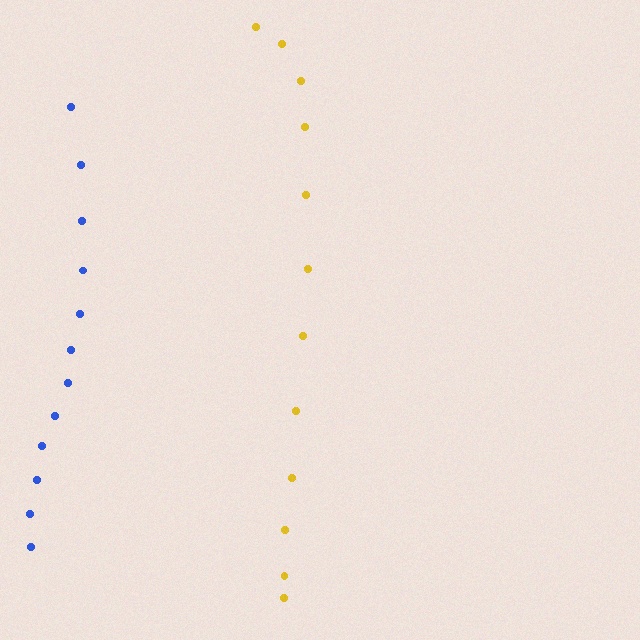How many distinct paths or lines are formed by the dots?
There are 2 distinct paths.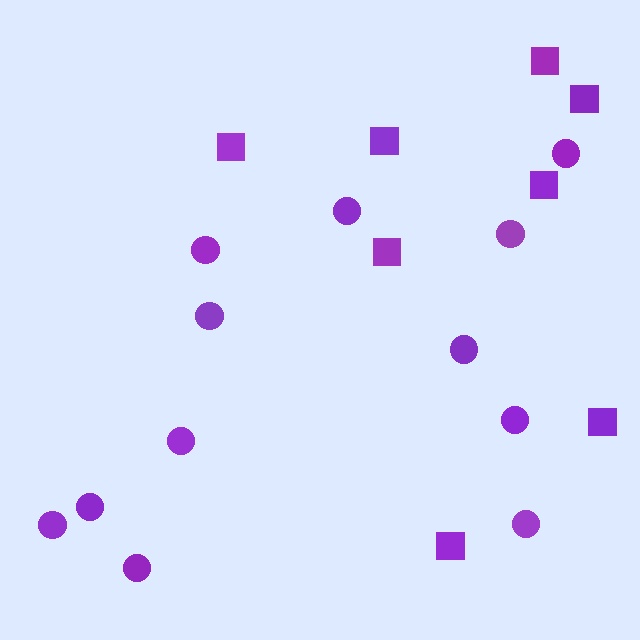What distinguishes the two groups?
There are 2 groups: one group of squares (8) and one group of circles (12).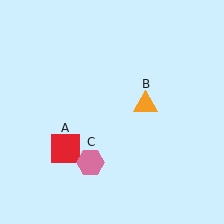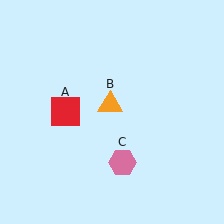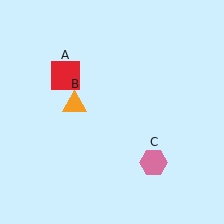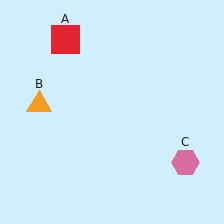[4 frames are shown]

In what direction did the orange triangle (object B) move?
The orange triangle (object B) moved left.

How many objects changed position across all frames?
3 objects changed position: red square (object A), orange triangle (object B), pink hexagon (object C).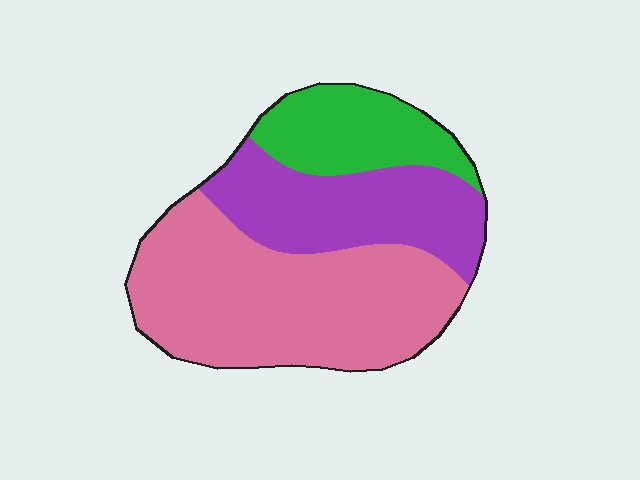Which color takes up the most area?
Pink, at roughly 50%.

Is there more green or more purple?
Purple.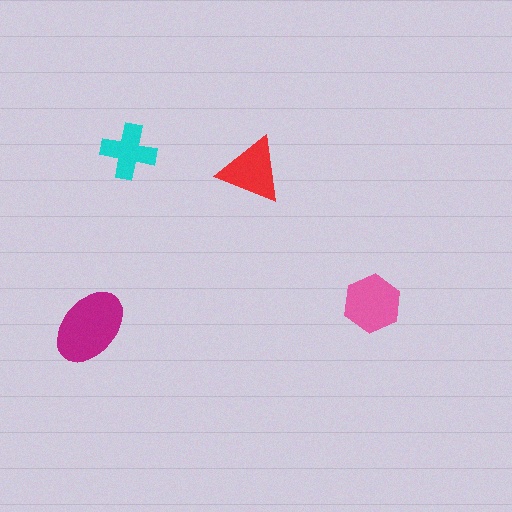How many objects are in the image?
There are 4 objects in the image.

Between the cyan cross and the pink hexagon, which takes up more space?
The pink hexagon.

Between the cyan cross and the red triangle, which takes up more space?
The red triangle.